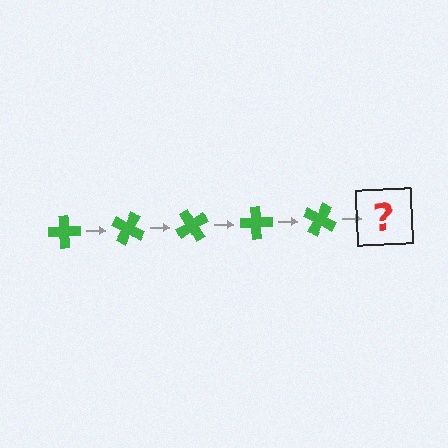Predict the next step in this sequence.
The next step is a green cross rotated 150 degrees.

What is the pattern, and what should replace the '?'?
The pattern is that the cross rotates 30 degrees each step. The '?' should be a green cross rotated 150 degrees.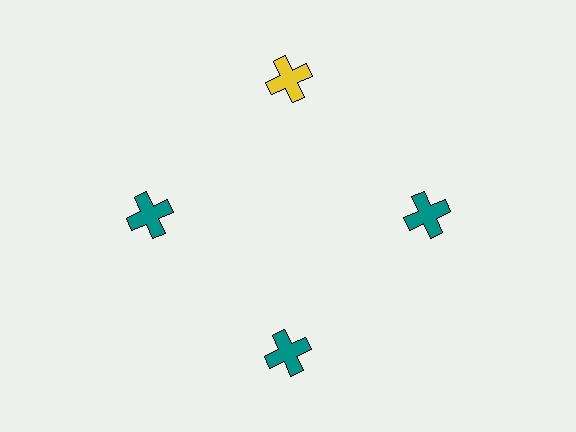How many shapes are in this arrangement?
There are 4 shapes arranged in a ring pattern.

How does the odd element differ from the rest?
It has a different color: yellow instead of teal.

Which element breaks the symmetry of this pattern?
The yellow cross at roughly the 12 o'clock position breaks the symmetry. All other shapes are teal crosses.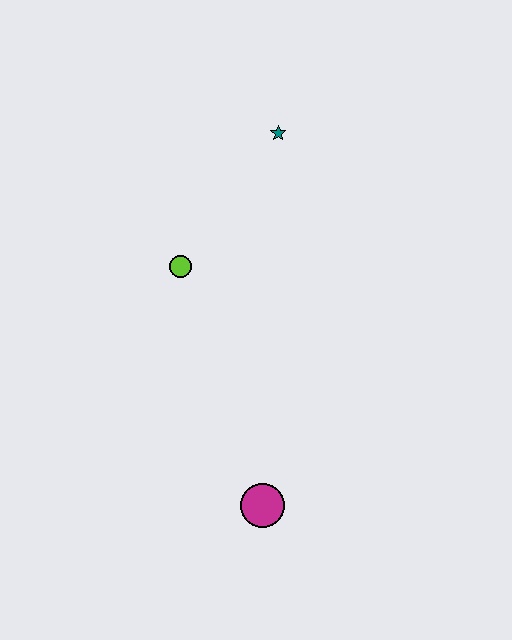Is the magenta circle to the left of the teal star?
Yes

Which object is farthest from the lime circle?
The magenta circle is farthest from the lime circle.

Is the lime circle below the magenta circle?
No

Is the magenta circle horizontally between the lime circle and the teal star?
Yes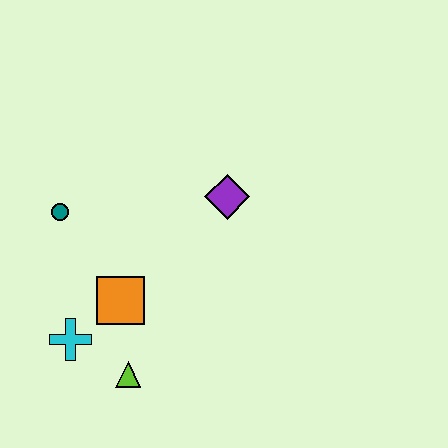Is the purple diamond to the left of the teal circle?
No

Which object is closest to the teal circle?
The orange square is closest to the teal circle.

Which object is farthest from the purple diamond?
The cyan cross is farthest from the purple diamond.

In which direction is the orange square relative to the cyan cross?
The orange square is to the right of the cyan cross.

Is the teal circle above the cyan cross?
Yes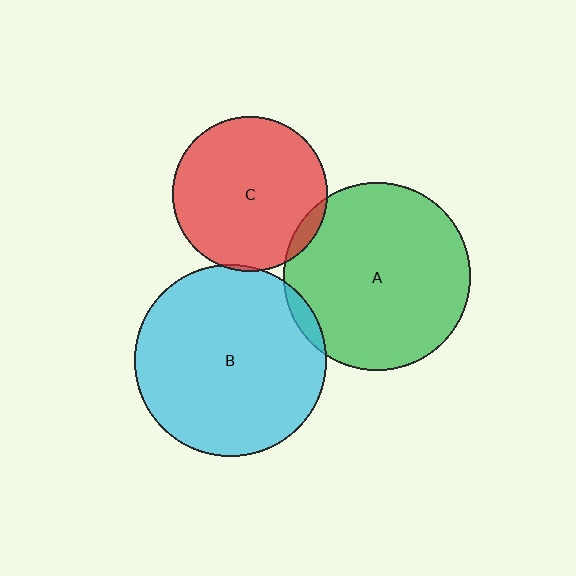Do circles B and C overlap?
Yes.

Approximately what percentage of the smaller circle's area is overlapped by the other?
Approximately 5%.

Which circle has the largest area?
Circle B (cyan).